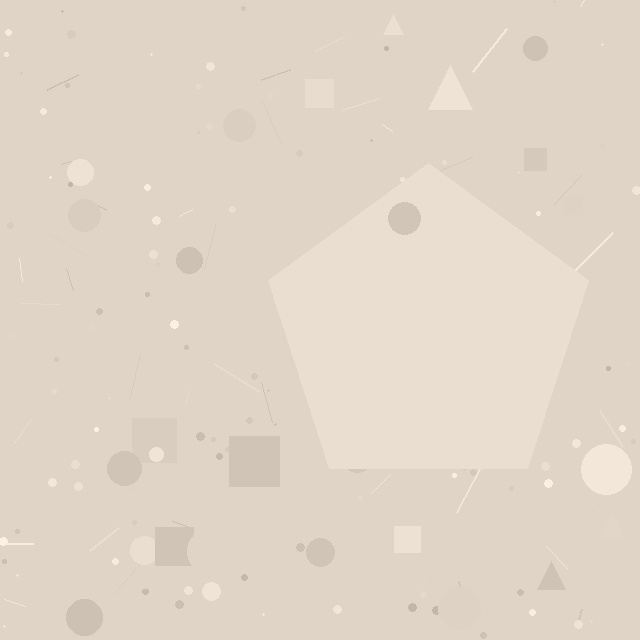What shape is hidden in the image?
A pentagon is hidden in the image.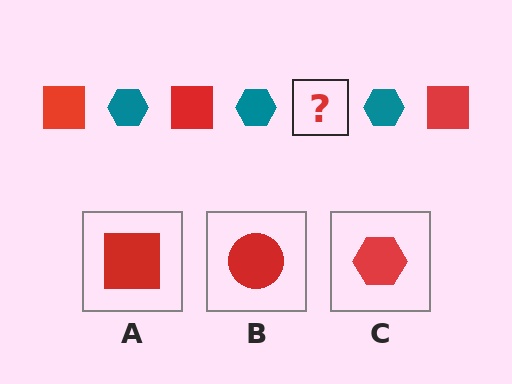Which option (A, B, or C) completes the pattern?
A.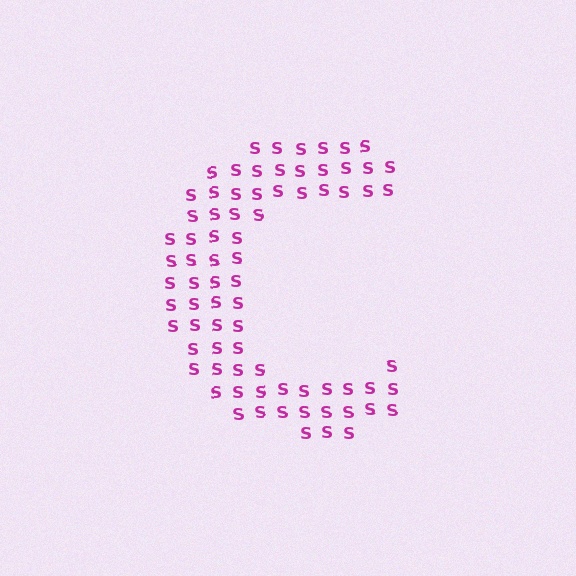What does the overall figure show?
The overall figure shows the letter C.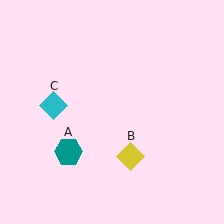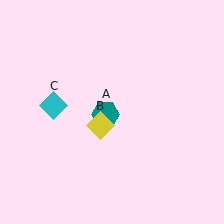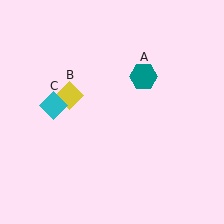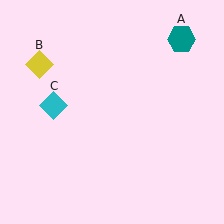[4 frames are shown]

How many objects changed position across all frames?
2 objects changed position: teal hexagon (object A), yellow diamond (object B).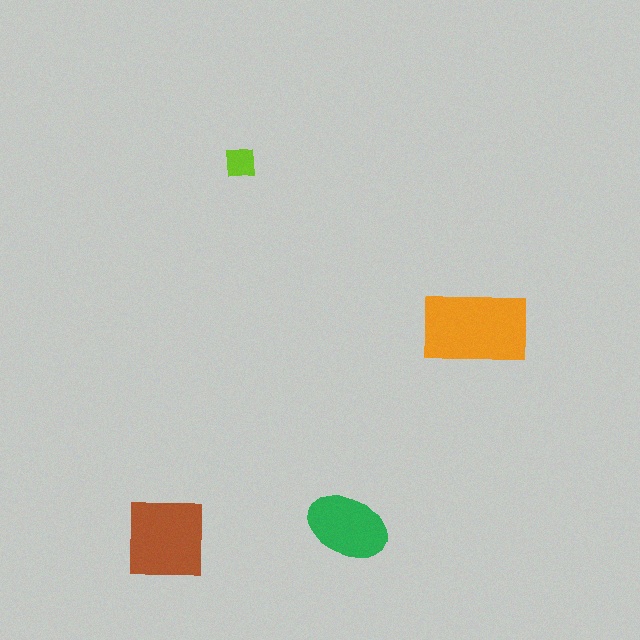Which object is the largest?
The orange rectangle.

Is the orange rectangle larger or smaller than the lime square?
Larger.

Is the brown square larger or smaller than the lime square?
Larger.